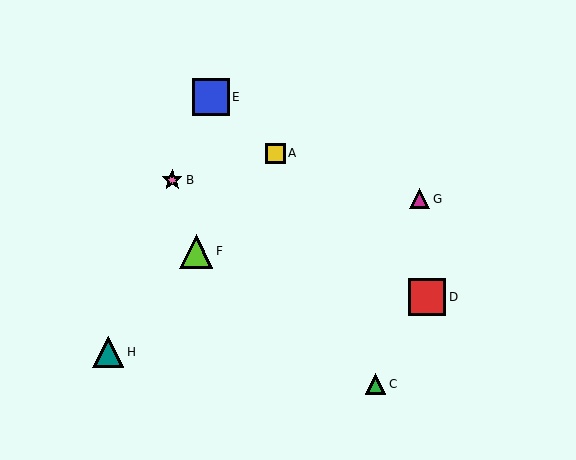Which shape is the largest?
The blue square (labeled E) is the largest.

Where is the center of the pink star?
The center of the pink star is at (172, 180).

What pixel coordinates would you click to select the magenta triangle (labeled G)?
Click at (420, 199) to select the magenta triangle G.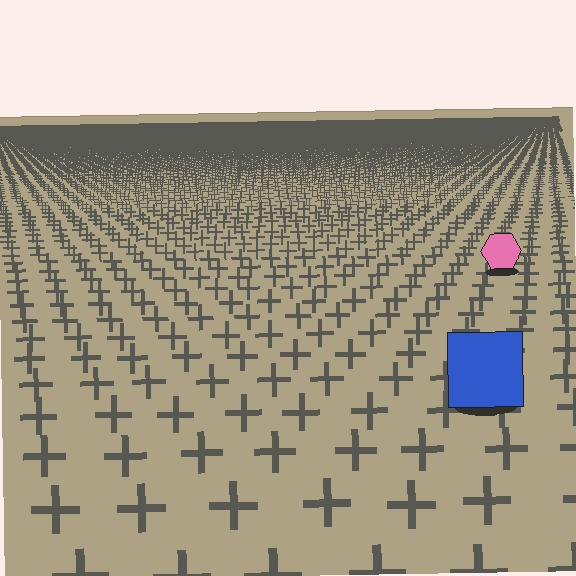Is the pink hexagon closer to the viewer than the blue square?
No. The blue square is closer — you can tell from the texture gradient: the ground texture is coarser near it.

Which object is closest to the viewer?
The blue square is closest. The texture marks near it are larger and more spread out.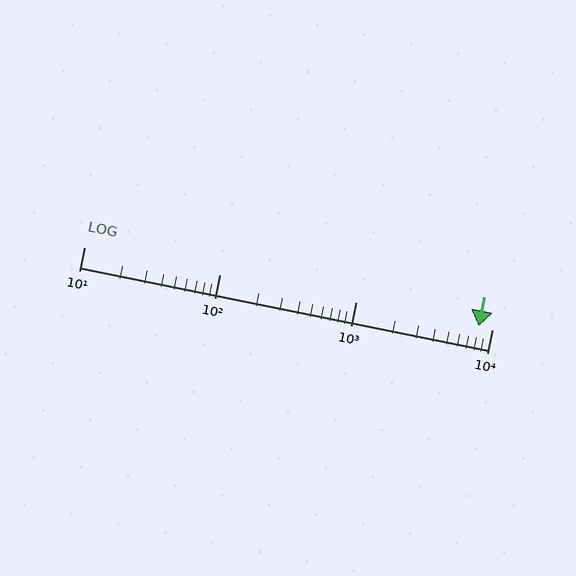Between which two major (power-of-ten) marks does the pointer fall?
The pointer is between 1000 and 10000.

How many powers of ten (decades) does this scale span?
The scale spans 3 decades, from 10 to 10000.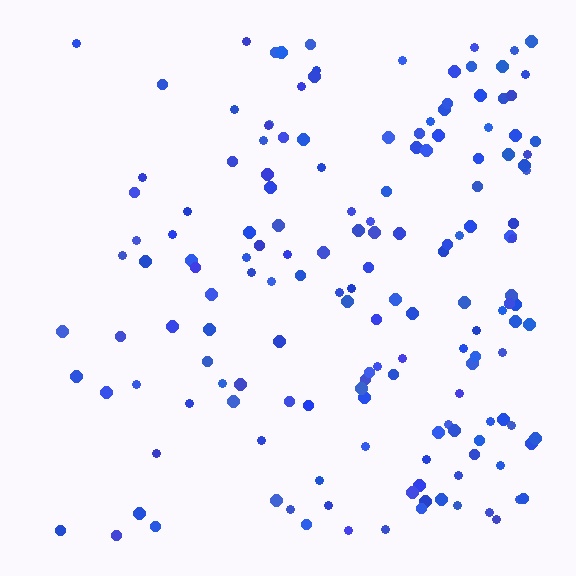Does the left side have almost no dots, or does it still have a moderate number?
Still a moderate number, just noticeably fewer than the right.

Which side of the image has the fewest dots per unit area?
The left.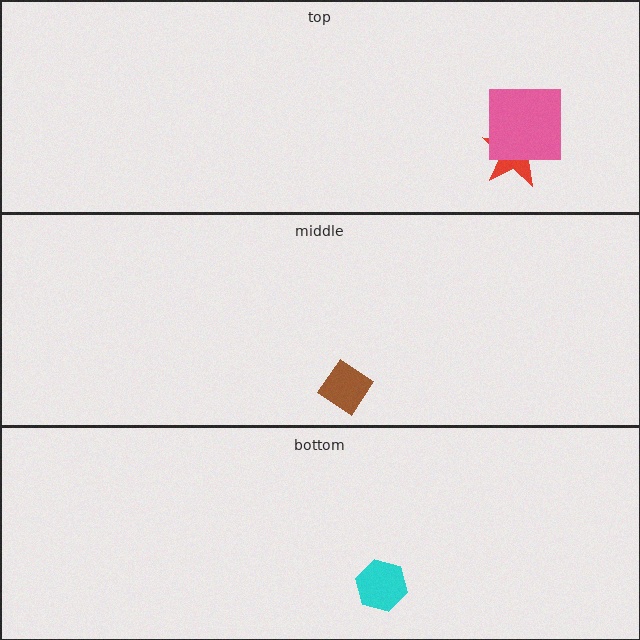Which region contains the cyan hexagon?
The bottom region.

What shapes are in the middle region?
The brown diamond.